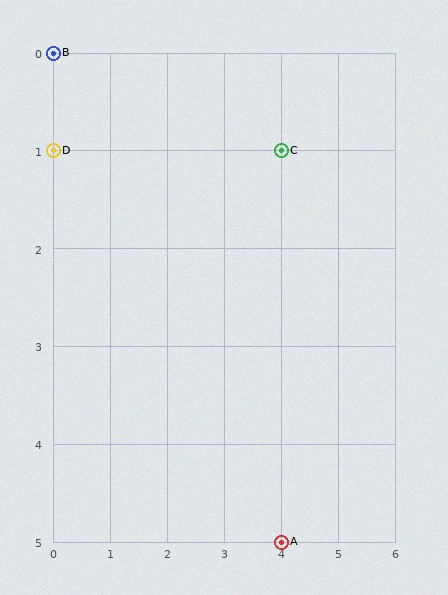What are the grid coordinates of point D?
Point D is at grid coordinates (0, 1).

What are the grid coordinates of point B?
Point B is at grid coordinates (0, 0).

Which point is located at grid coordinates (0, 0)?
Point B is at (0, 0).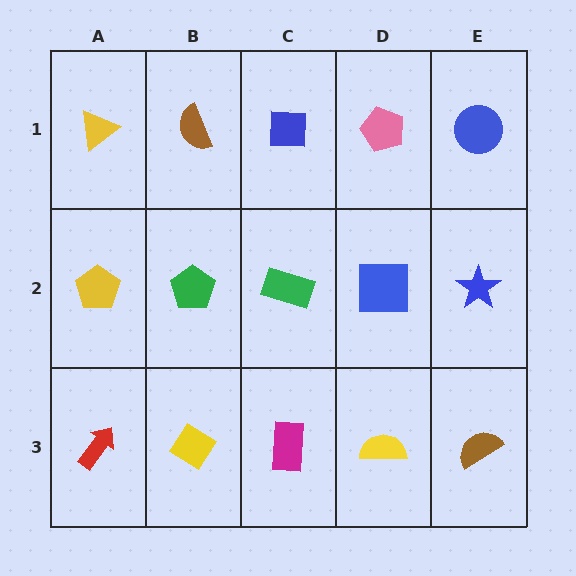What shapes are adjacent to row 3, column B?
A green pentagon (row 2, column B), a red arrow (row 3, column A), a magenta rectangle (row 3, column C).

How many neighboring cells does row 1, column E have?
2.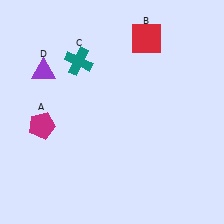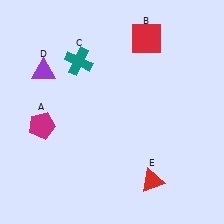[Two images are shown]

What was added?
A red triangle (E) was added in Image 2.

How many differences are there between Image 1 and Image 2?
There is 1 difference between the two images.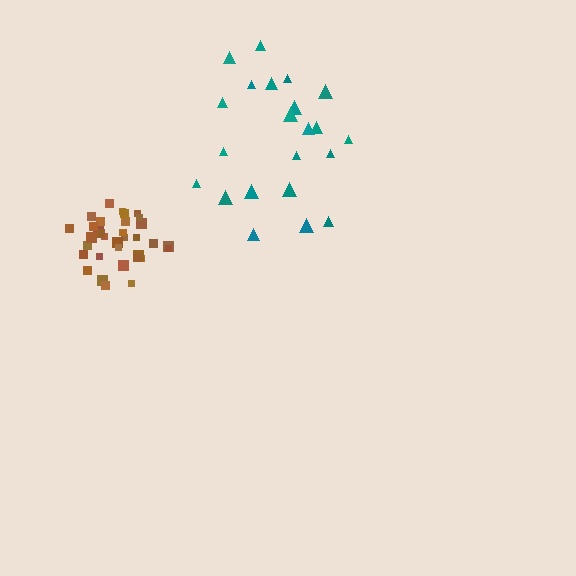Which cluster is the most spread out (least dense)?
Teal.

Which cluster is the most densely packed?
Brown.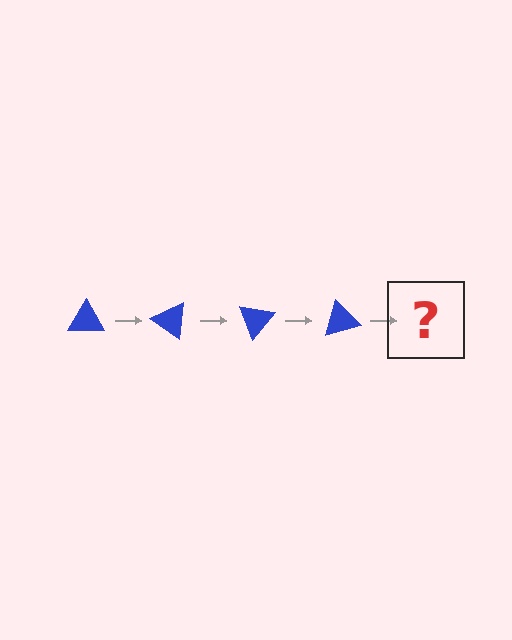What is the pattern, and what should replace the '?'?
The pattern is that the triangle rotates 35 degrees each step. The '?' should be a blue triangle rotated 140 degrees.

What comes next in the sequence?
The next element should be a blue triangle rotated 140 degrees.